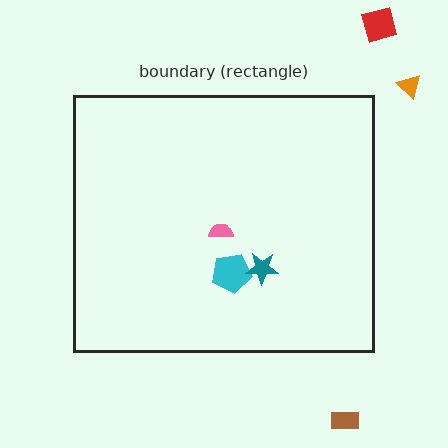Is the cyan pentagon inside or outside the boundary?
Inside.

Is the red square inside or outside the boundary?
Outside.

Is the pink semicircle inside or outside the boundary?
Inside.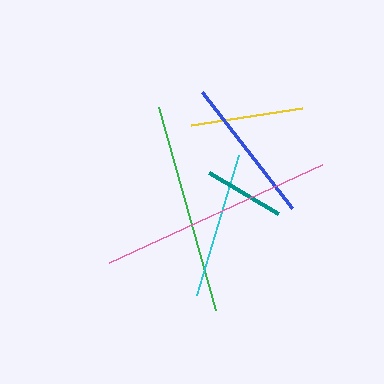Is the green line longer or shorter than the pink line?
The pink line is longer than the green line.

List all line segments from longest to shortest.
From longest to shortest: pink, green, blue, cyan, yellow, teal.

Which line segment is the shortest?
The teal line is the shortest at approximately 80 pixels.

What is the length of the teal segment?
The teal segment is approximately 80 pixels long.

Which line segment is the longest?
The pink line is the longest at approximately 235 pixels.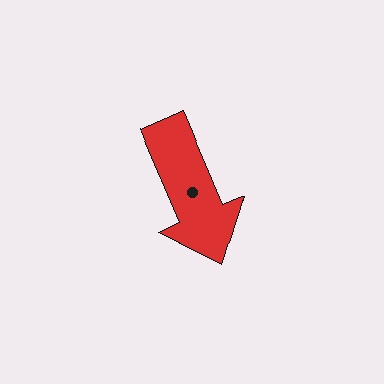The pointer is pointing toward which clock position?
Roughly 5 o'clock.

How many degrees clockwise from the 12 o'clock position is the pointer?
Approximately 157 degrees.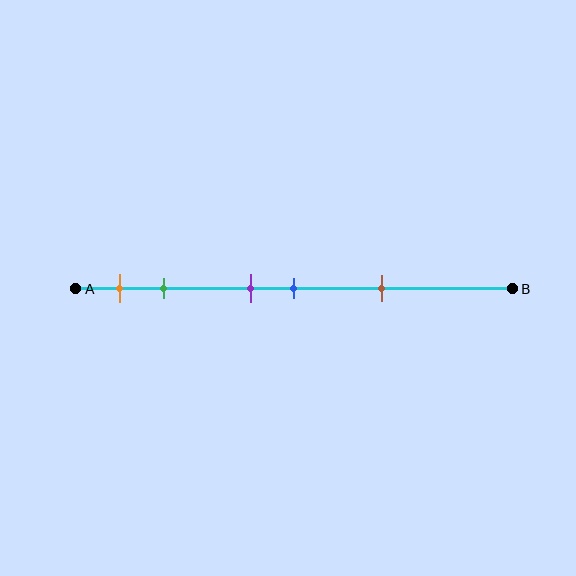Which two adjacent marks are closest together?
The purple and blue marks are the closest adjacent pair.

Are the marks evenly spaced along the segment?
No, the marks are not evenly spaced.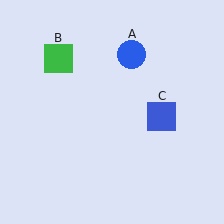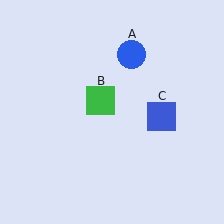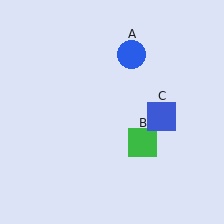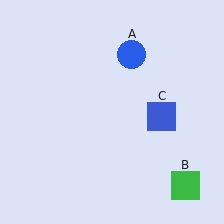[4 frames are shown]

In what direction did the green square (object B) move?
The green square (object B) moved down and to the right.